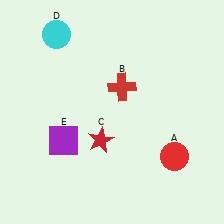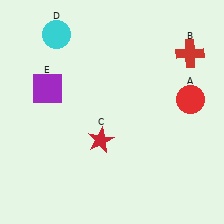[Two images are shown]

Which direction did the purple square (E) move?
The purple square (E) moved up.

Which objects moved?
The objects that moved are: the red circle (A), the red cross (B), the purple square (E).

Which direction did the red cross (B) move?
The red cross (B) moved right.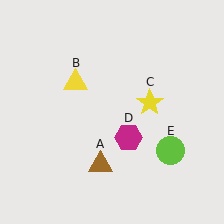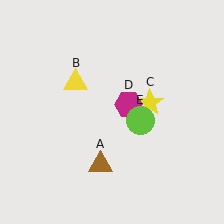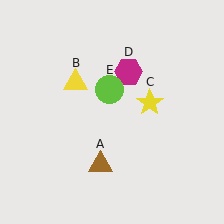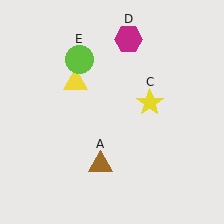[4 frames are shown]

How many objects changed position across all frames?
2 objects changed position: magenta hexagon (object D), lime circle (object E).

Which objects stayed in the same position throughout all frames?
Brown triangle (object A) and yellow triangle (object B) and yellow star (object C) remained stationary.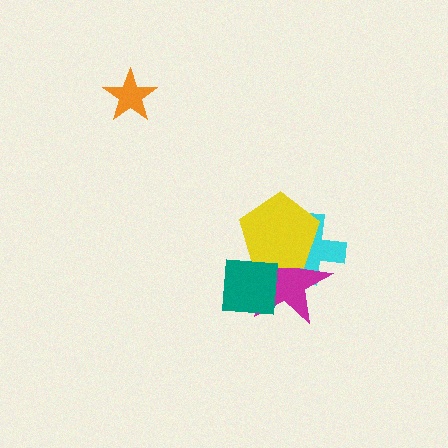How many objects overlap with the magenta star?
3 objects overlap with the magenta star.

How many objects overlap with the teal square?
2 objects overlap with the teal square.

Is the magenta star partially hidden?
Yes, it is partially covered by another shape.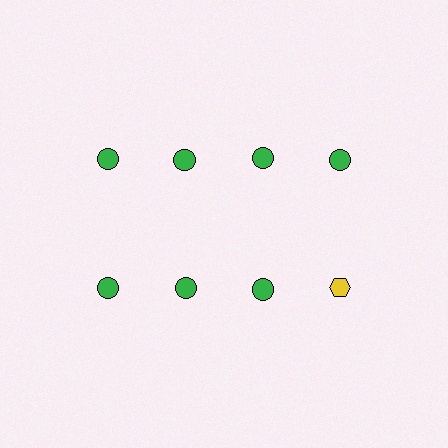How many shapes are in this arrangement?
There are 8 shapes arranged in a grid pattern.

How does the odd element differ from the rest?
It differs in both color (yellow instead of green) and shape (hexagon instead of circle).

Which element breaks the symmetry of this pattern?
The yellow hexagon in the second row, second from right column breaks the symmetry. All other shapes are green circles.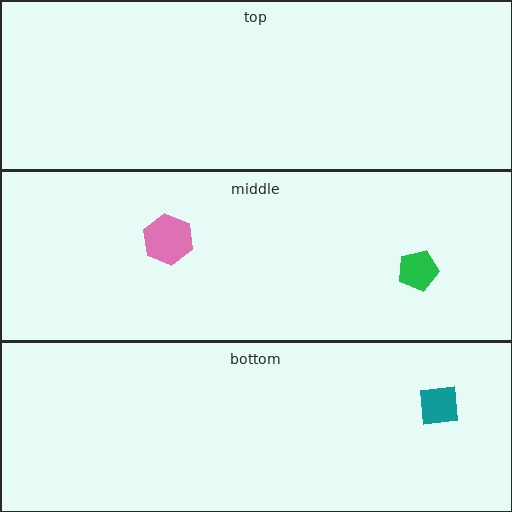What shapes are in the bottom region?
The teal square.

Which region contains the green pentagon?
The middle region.